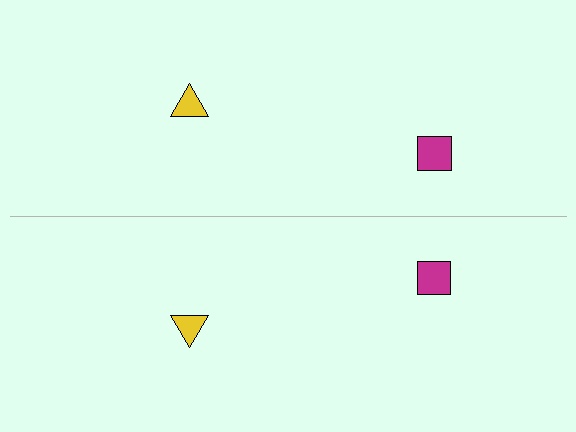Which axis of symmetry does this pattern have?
The pattern has a horizontal axis of symmetry running through the center of the image.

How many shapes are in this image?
There are 4 shapes in this image.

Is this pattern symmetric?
Yes, this pattern has bilateral (reflection) symmetry.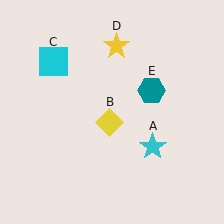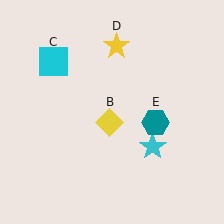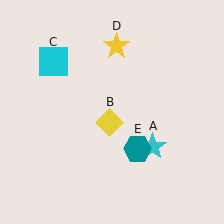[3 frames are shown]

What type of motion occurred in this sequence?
The teal hexagon (object E) rotated clockwise around the center of the scene.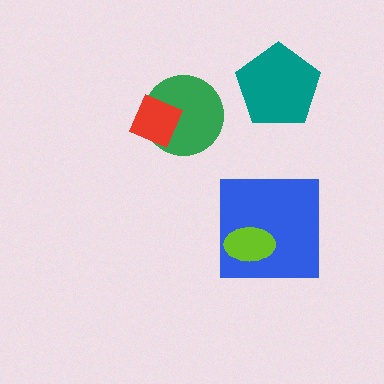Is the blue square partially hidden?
Yes, it is partially covered by another shape.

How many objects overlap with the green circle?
1 object overlaps with the green circle.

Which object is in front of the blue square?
The lime ellipse is in front of the blue square.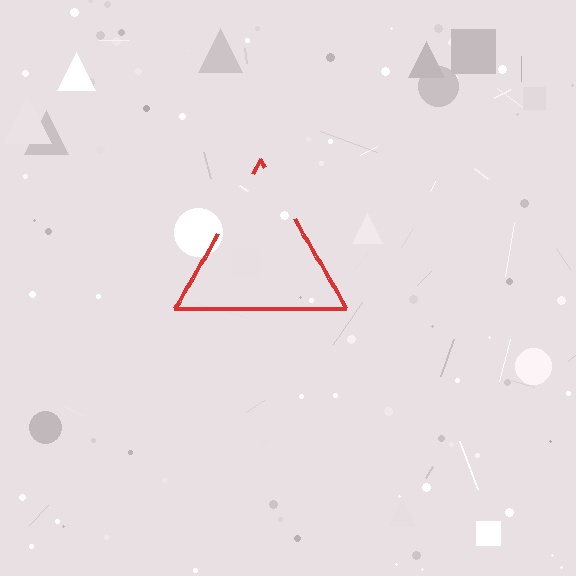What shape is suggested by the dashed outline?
The dashed outline suggests a triangle.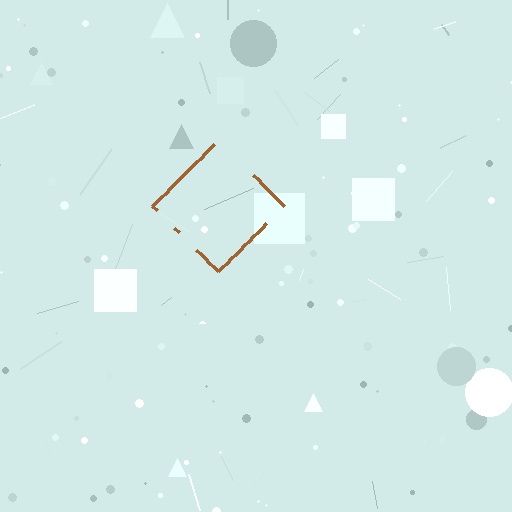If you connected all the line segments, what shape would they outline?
They would outline a diamond.